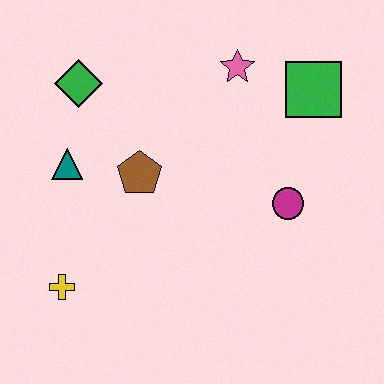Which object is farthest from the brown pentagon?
The green square is farthest from the brown pentagon.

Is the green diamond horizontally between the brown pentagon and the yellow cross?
Yes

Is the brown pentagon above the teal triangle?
No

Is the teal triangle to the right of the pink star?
No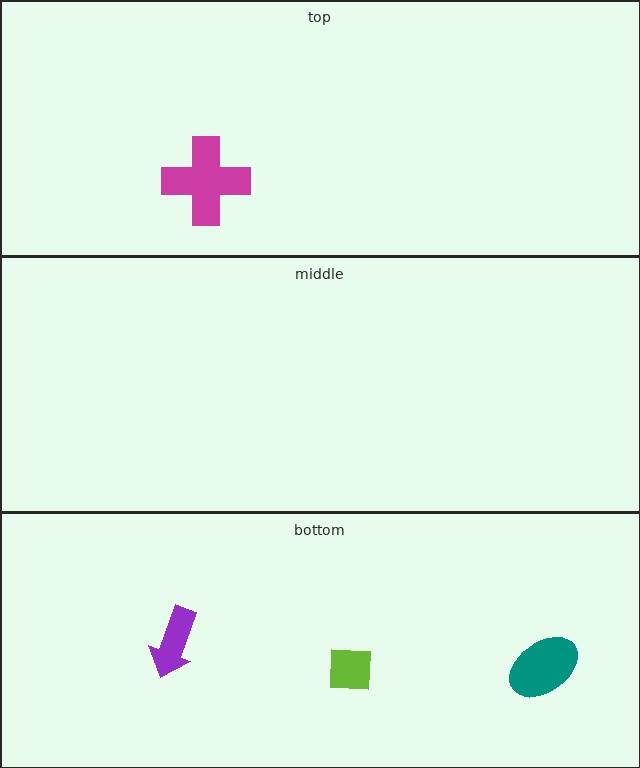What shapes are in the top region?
The magenta cross.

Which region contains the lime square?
The bottom region.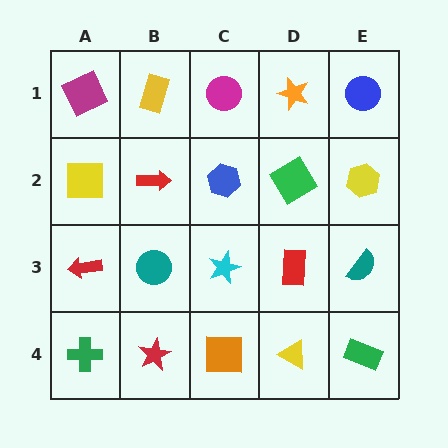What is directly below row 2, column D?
A red rectangle.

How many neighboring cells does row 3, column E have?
3.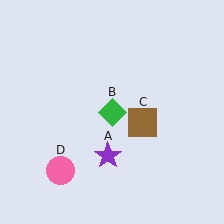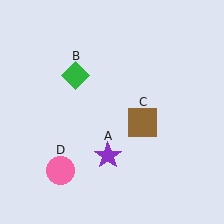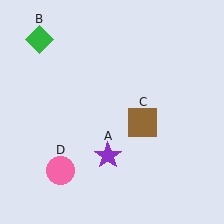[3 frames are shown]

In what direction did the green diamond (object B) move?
The green diamond (object B) moved up and to the left.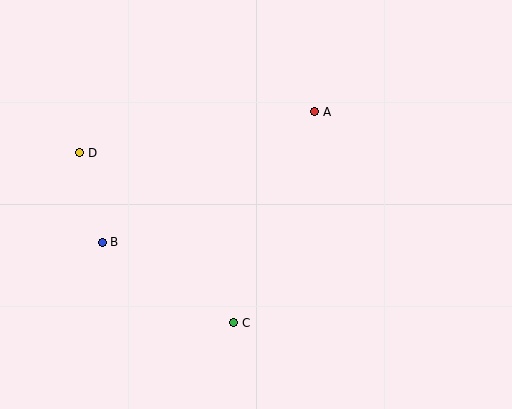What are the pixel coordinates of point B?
Point B is at (102, 242).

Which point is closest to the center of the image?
Point A at (315, 112) is closest to the center.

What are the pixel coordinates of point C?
Point C is at (234, 323).